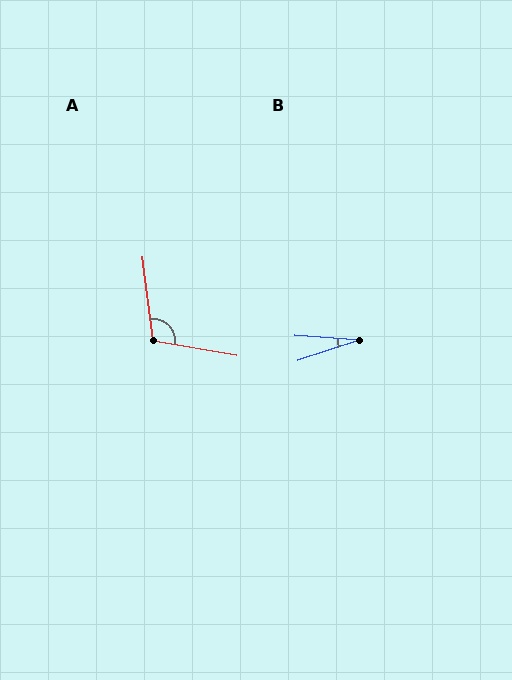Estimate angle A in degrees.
Approximately 107 degrees.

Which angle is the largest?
A, at approximately 107 degrees.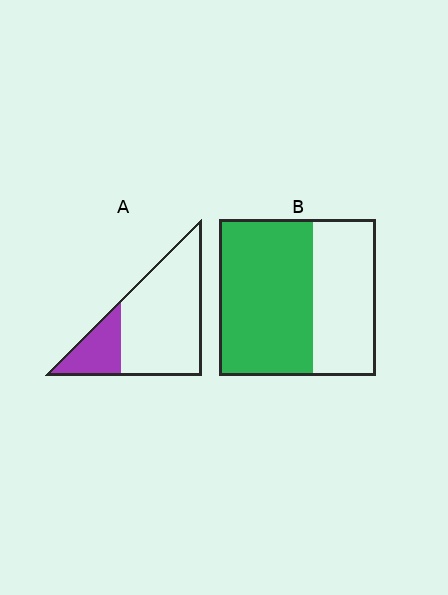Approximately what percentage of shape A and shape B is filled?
A is approximately 25% and B is approximately 60%.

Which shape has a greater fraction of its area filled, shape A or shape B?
Shape B.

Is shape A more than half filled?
No.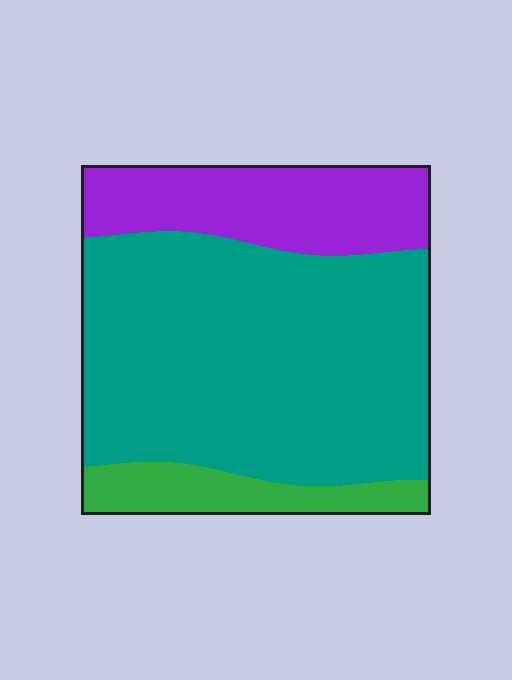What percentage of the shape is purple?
Purple covers roughly 20% of the shape.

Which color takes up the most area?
Teal, at roughly 65%.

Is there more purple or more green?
Purple.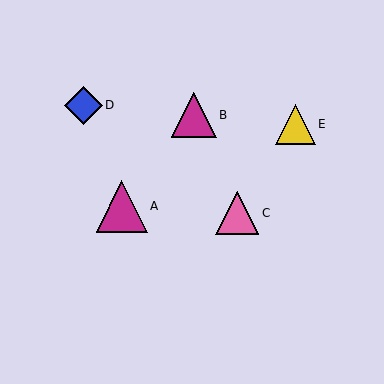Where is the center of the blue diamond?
The center of the blue diamond is at (83, 105).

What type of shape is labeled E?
Shape E is a yellow triangle.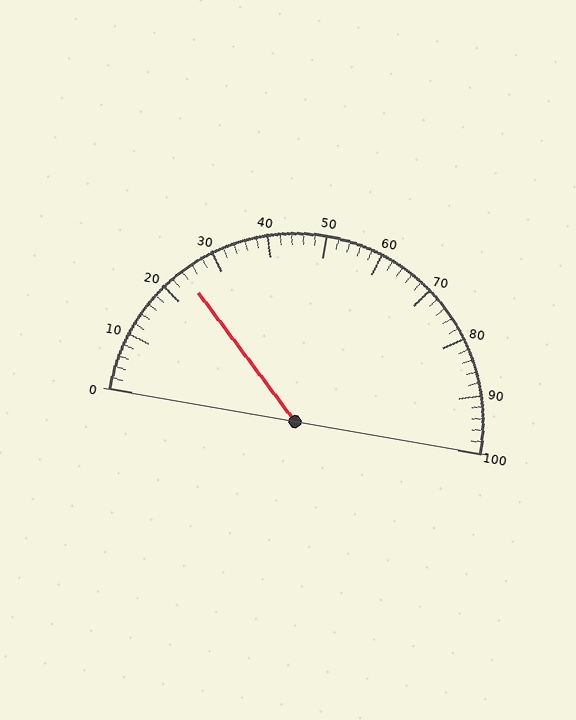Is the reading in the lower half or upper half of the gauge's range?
The reading is in the lower half of the range (0 to 100).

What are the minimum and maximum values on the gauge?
The gauge ranges from 0 to 100.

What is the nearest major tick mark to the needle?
The nearest major tick mark is 20.